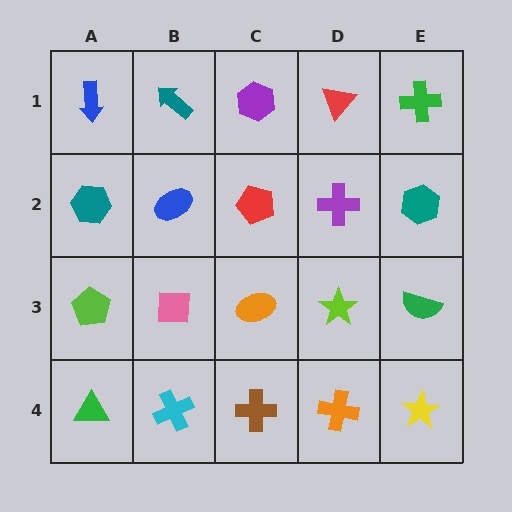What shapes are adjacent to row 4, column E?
A green semicircle (row 3, column E), an orange cross (row 4, column D).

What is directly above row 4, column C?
An orange ellipse.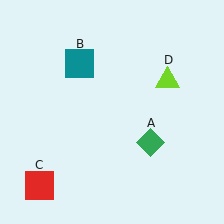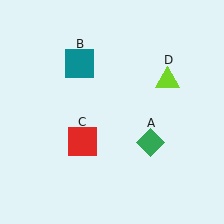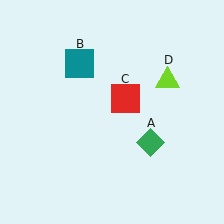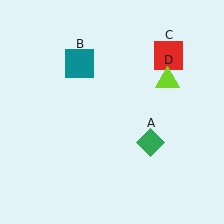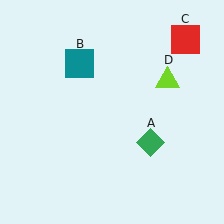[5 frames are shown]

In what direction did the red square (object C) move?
The red square (object C) moved up and to the right.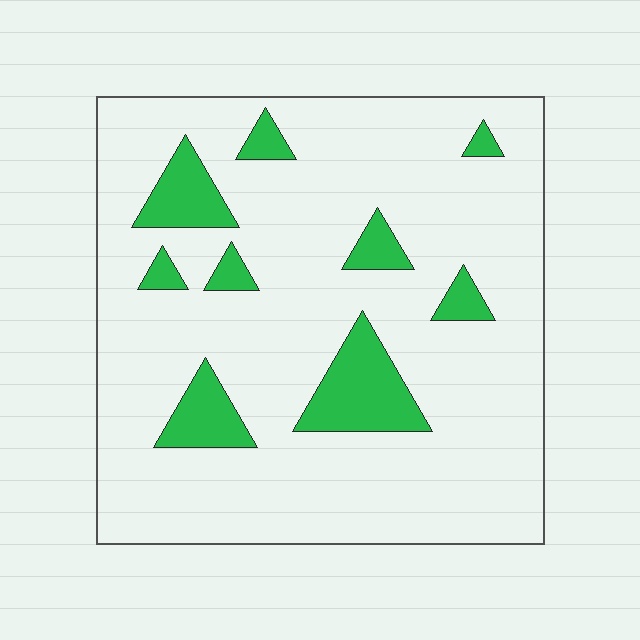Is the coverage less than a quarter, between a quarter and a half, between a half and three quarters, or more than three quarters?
Less than a quarter.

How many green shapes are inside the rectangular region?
9.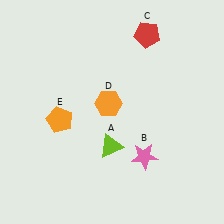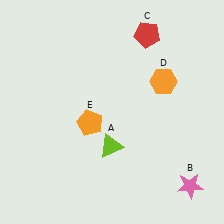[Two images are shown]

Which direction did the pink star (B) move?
The pink star (B) moved right.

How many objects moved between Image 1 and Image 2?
3 objects moved between the two images.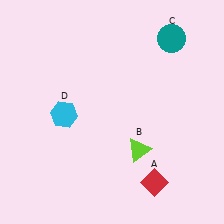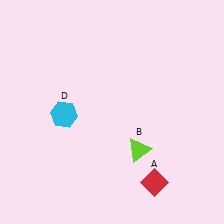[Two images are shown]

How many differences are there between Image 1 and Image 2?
There is 1 difference between the two images.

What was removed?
The teal circle (C) was removed in Image 2.